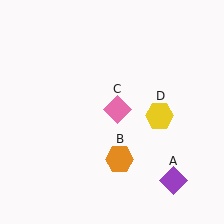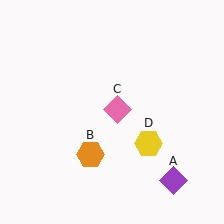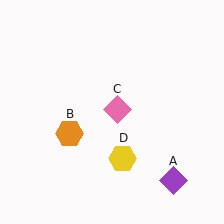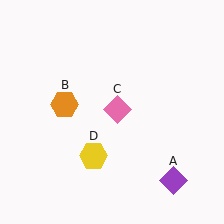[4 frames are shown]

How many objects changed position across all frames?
2 objects changed position: orange hexagon (object B), yellow hexagon (object D).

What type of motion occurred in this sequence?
The orange hexagon (object B), yellow hexagon (object D) rotated clockwise around the center of the scene.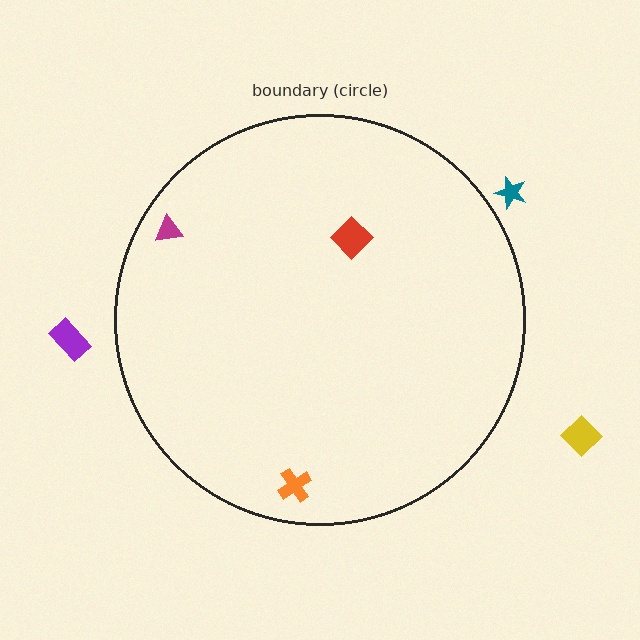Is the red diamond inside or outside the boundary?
Inside.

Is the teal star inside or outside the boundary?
Outside.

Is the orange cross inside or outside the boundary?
Inside.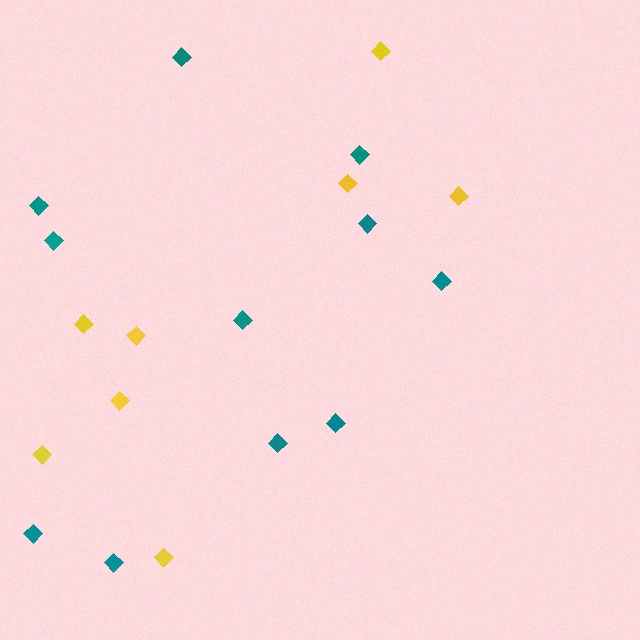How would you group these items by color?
There are 2 groups: one group of yellow diamonds (8) and one group of teal diamonds (11).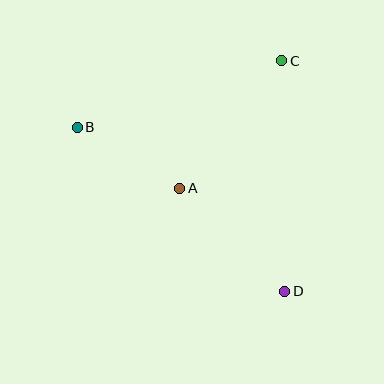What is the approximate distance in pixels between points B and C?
The distance between B and C is approximately 215 pixels.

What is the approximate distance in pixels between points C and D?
The distance between C and D is approximately 230 pixels.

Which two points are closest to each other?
Points A and B are closest to each other.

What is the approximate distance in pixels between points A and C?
The distance between A and C is approximately 163 pixels.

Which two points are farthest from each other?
Points B and D are farthest from each other.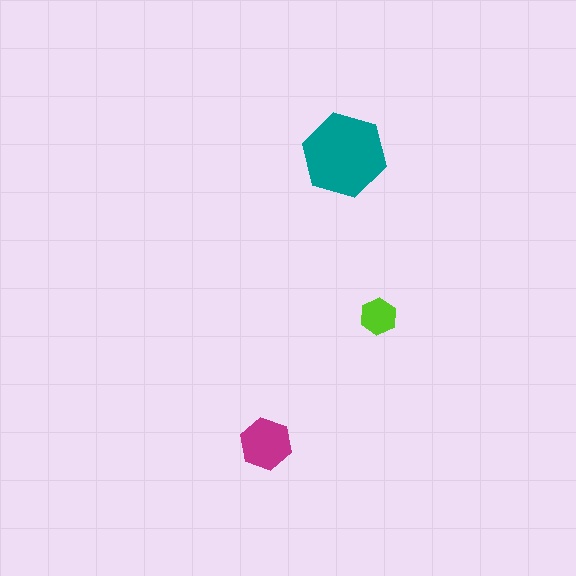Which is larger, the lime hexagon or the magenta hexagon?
The magenta one.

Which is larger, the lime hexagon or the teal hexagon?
The teal one.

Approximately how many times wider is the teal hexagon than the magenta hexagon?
About 1.5 times wider.